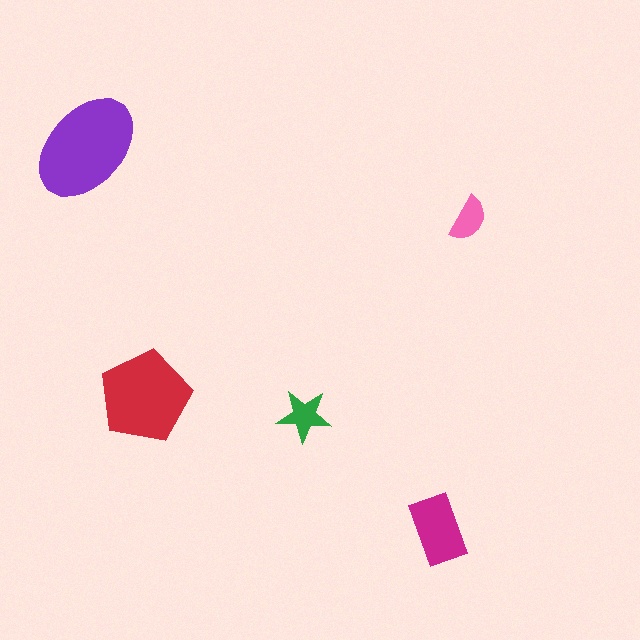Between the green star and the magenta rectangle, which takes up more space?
The magenta rectangle.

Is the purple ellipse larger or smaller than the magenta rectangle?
Larger.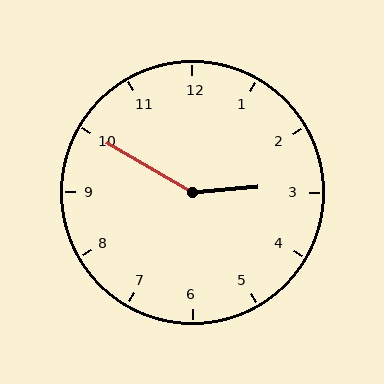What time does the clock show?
2:50.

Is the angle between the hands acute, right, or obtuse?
It is obtuse.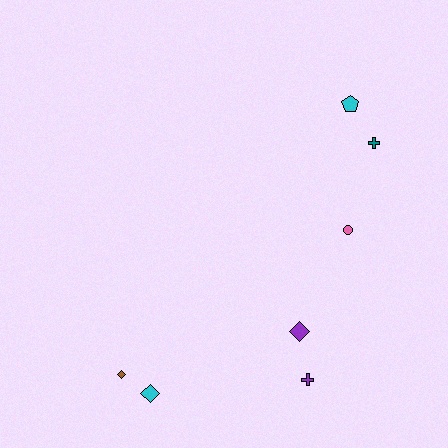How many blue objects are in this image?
There are no blue objects.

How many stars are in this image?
There are no stars.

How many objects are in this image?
There are 7 objects.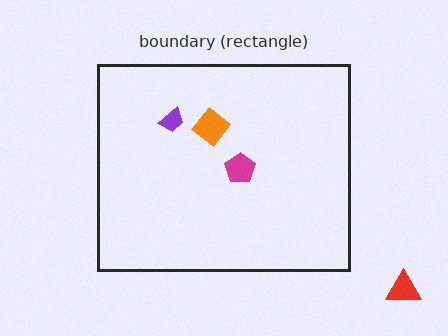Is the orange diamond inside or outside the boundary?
Inside.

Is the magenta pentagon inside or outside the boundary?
Inside.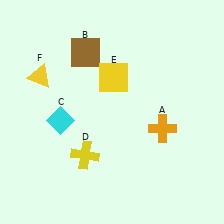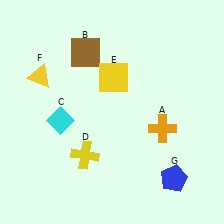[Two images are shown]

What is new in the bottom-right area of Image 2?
A blue pentagon (G) was added in the bottom-right area of Image 2.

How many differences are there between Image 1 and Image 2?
There is 1 difference between the two images.